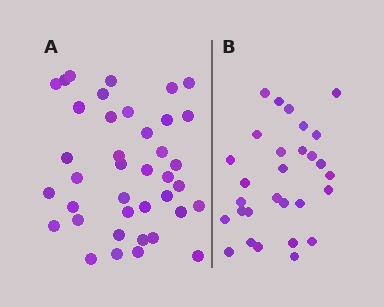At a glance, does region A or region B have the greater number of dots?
Region A (the left region) has more dots.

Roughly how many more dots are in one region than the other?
Region A has roughly 10 or so more dots than region B.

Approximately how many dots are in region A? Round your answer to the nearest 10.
About 40 dots. (The exact count is 39, which rounds to 40.)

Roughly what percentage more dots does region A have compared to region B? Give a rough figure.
About 35% more.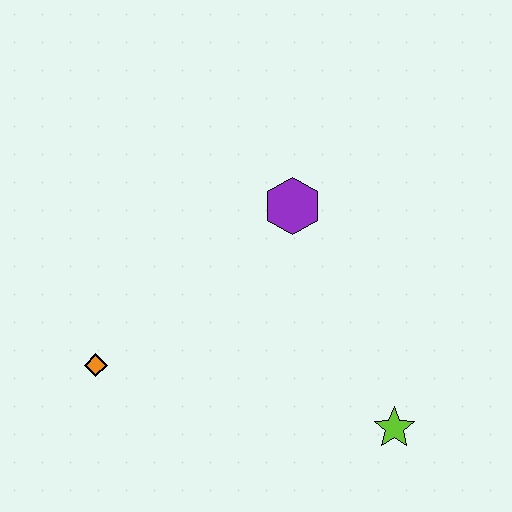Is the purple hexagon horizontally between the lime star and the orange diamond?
Yes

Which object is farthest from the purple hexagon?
The orange diamond is farthest from the purple hexagon.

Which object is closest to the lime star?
The purple hexagon is closest to the lime star.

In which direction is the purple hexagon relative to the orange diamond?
The purple hexagon is to the right of the orange diamond.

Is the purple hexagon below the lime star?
No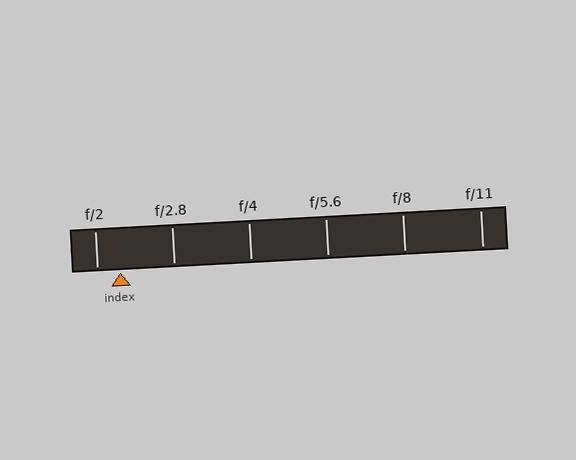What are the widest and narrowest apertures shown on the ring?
The widest aperture shown is f/2 and the narrowest is f/11.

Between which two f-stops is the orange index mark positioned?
The index mark is between f/2 and f/2.8.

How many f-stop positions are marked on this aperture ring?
There are 6 f-stop positions marked.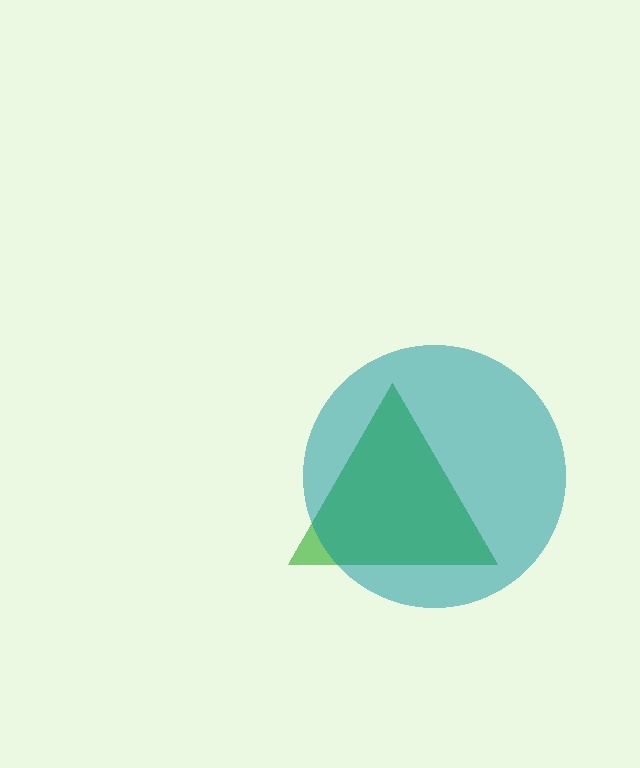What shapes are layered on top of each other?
The layered shapes are: a green triangle, a teal circle.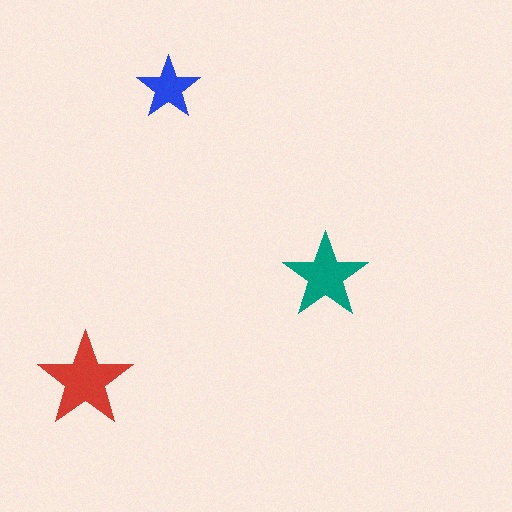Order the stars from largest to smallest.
the red one, the teal one, the blue one.